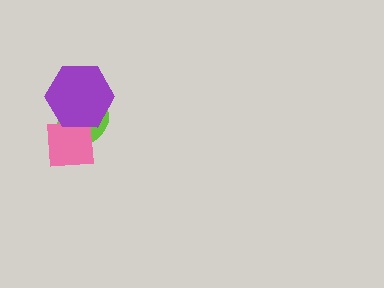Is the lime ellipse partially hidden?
Yes, it is partially covered by another shape.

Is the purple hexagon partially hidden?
No, no other shape covers it.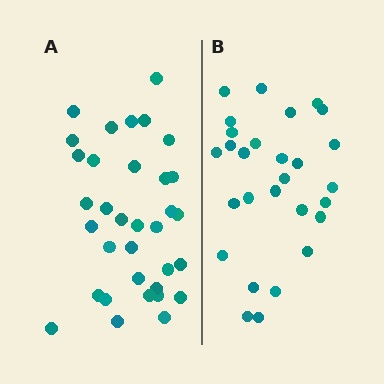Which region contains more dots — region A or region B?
Region A (the left region) has more dots.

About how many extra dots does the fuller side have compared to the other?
Region A has about 6 more dots than region B.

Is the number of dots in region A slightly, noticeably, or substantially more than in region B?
Region A has only slightly more — the two regions are fairly close. The ratio is roughly 1.2 to 1.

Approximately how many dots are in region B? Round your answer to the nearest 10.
About 30 dots. (The exact count is 28, which rounds to 30.)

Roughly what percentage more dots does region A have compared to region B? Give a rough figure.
About 20% more.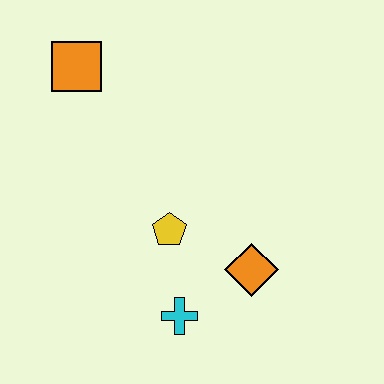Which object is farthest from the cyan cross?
The orange square is farthest from the cyan cross.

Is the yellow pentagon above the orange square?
No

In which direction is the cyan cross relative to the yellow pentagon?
The cyan cross is below the yellow pentagon.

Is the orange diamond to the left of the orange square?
No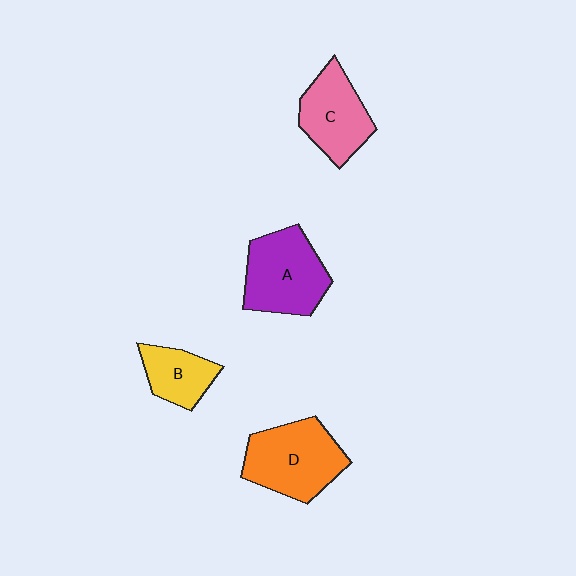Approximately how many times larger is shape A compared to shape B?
Approximately 1.7 times.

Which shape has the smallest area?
Shape B (yellow).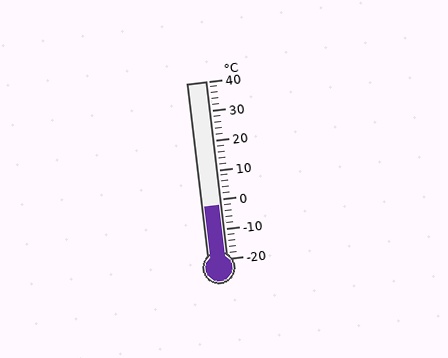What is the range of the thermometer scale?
The thermometer scale ranges from -20°C to 40°C.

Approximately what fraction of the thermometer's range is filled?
The thermometer is filled to approximately 30% of its range.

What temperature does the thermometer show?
The thermometer shows approximately -2°C.